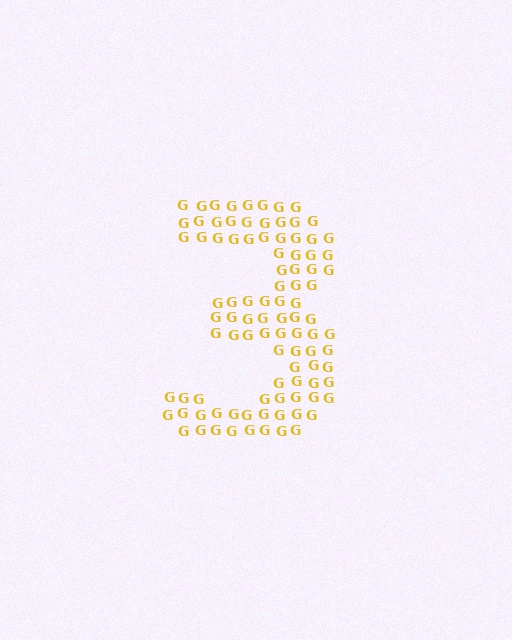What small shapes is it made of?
It is made of small letter G's.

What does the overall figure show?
The overall figure shows the digit 3.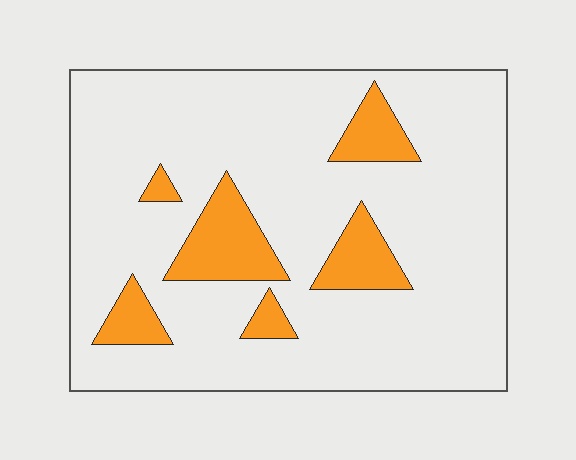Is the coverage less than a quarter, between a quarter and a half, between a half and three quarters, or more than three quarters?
Less than a quarter.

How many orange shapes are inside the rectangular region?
6.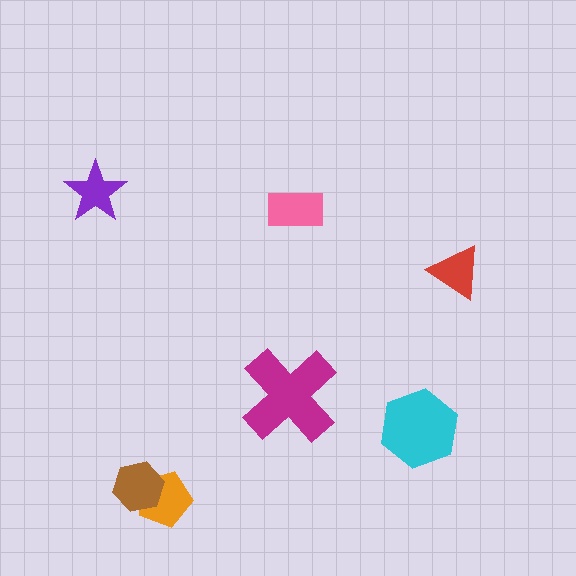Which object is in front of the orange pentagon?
The brown hexagon is in front of the orange pentagon.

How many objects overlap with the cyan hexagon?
0 objects overlap with the cyan hexagon.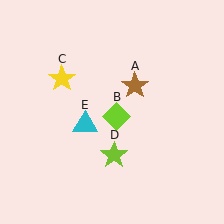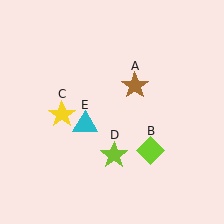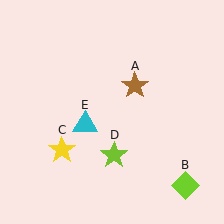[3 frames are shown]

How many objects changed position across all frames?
2 objects changed position: lime diamond (object B), yellow star (object C).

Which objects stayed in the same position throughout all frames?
Brown star (object A) and lime star (object D) and cyan triangle (object E) remained stationary.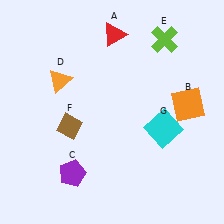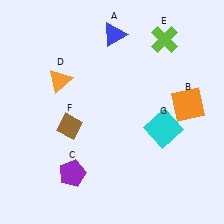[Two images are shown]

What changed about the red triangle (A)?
In Image 1, A is red. In Image 2, it changed to blue.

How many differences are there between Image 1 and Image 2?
There is 1 difference between the two images.